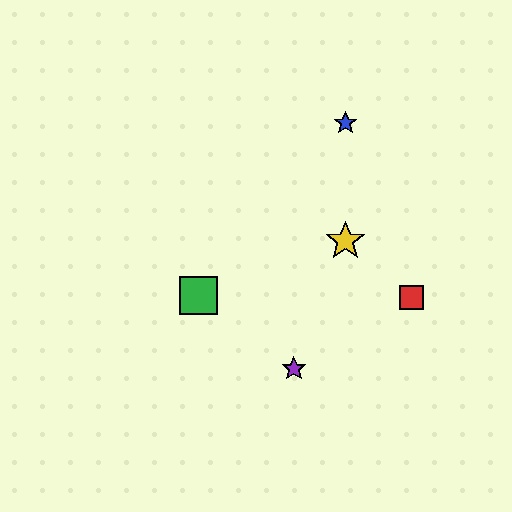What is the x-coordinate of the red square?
The red square is at x≈412.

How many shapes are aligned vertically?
2 shapes (the blue star, the yellow star) are aligned vertically.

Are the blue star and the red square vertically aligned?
No, the blue star is at x≈345 and the red square is at x≈412.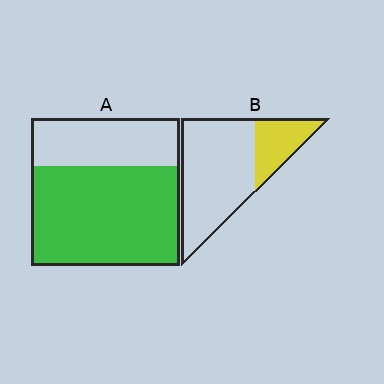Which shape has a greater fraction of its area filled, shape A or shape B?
Shape A.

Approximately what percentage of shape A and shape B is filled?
A is approximately 70% and B is approximately 25%.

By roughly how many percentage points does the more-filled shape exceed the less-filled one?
By roughly 40 percentage points (A over B).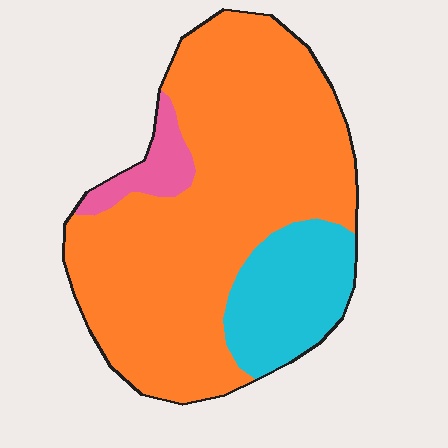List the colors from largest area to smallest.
From largest to smallest: orange, cyan, pink.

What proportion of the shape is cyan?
Cyan takes up about one fifth (1/5) of the shape.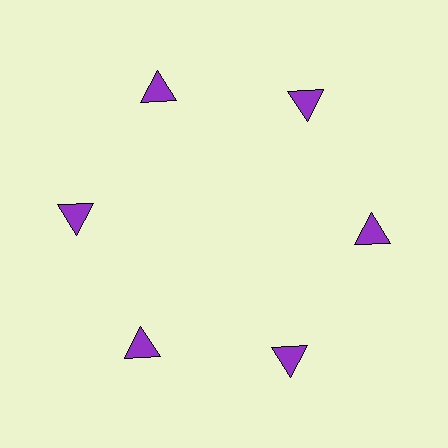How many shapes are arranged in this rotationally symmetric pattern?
There are 6 shapes, arranged in 6 groups of 1.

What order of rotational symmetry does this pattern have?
This pattern has 6-fold rotational symmetry.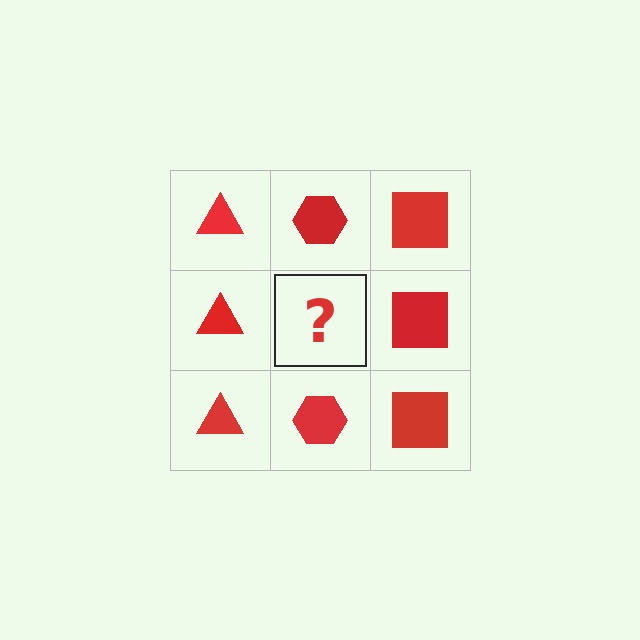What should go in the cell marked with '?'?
The missing cell should contain a red hexagon.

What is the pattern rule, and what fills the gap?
The rule is that each column has a consistent shape. The gap should be filled with a red hexagon.